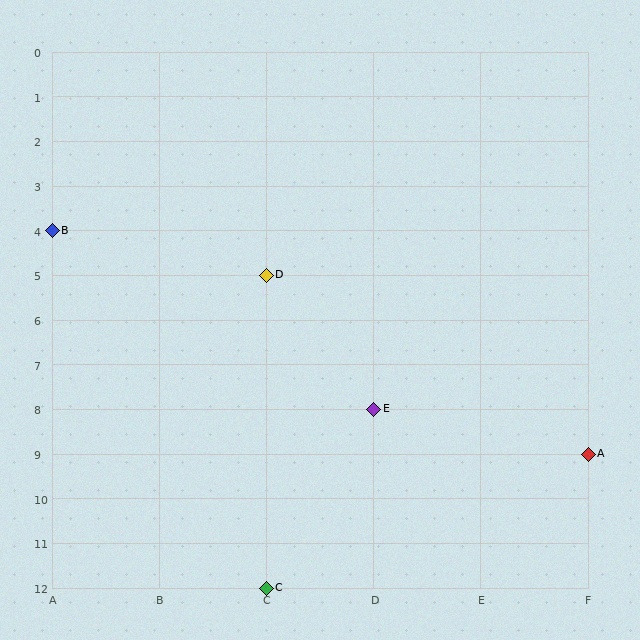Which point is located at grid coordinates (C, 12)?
Point C is at (C, 12).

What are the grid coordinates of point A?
Point A is at grid coordinates (F, 9).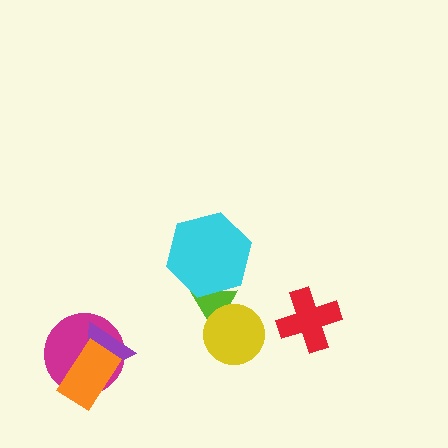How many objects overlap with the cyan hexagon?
1 object overlaps with the cyan hexagon.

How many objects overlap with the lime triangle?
2 objects overlap with the lime triangle.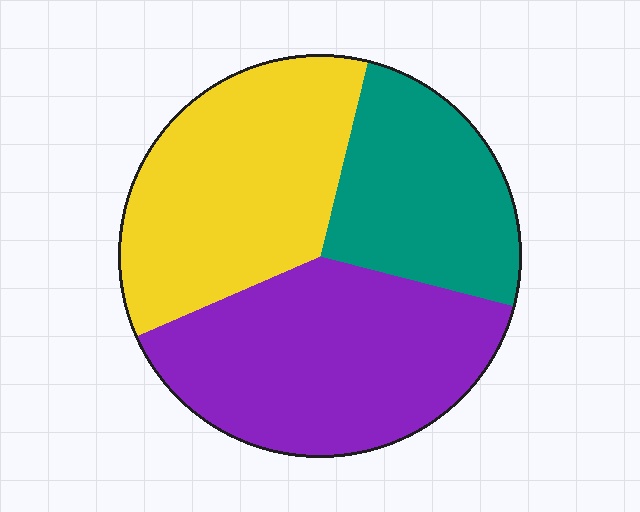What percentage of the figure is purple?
Purple takes up about two fifths (2/5) of the figure.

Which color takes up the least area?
Teal, at roughly 25%.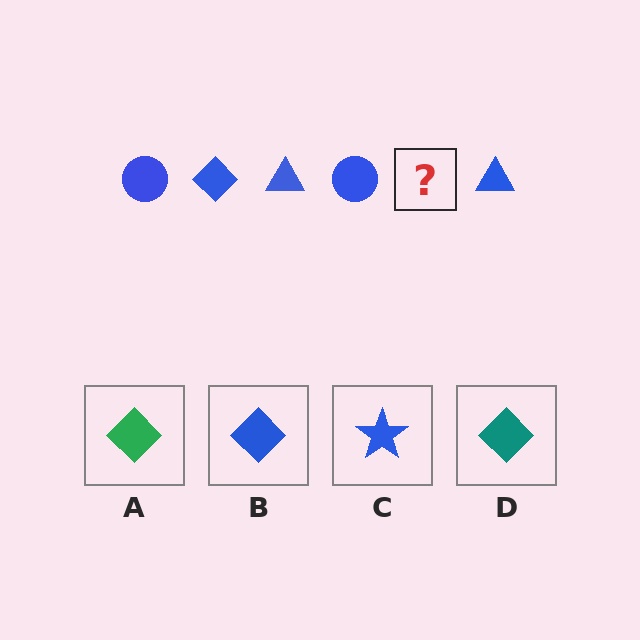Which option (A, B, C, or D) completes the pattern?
B.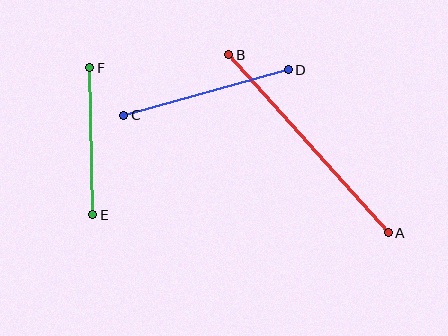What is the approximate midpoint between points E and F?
The midpoint is at approximately (91, 141) pixels.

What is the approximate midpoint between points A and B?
The midpoint is at approximately (309, 144) pixels.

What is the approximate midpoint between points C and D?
The midpoint is at approximately (206, 93) pixels.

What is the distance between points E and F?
The distance is approximately 147 pixels.